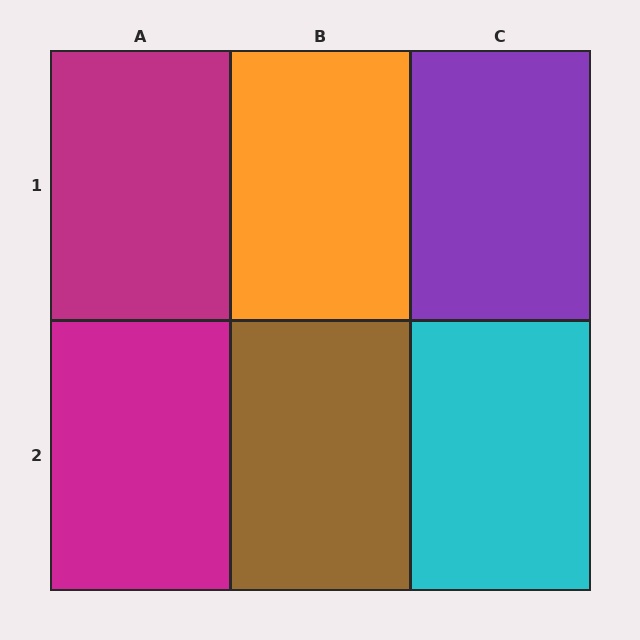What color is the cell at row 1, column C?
Purple.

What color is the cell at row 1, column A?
Magenta.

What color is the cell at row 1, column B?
Orange.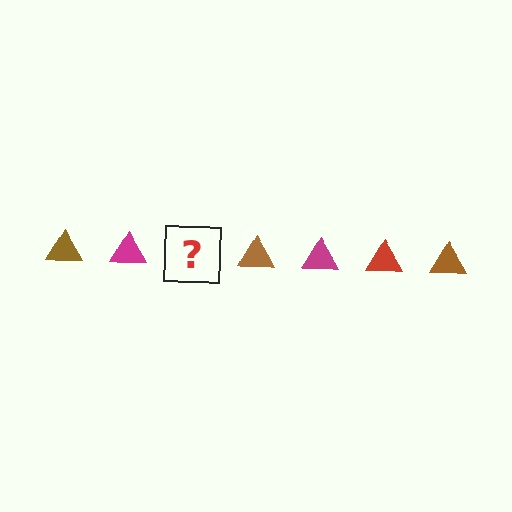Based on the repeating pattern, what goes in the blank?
The blank should be a red triangle.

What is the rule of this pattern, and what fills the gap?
The rule is that the pattern cycles through brown, magenta, red triangles. The gap should be filled with a red triangle.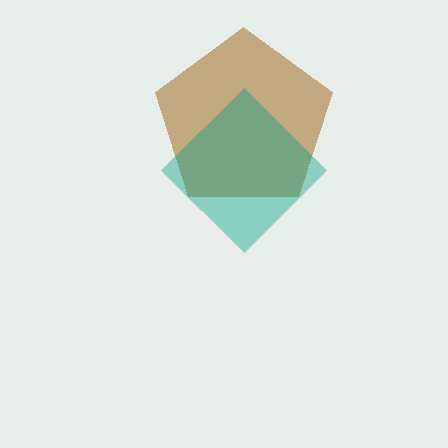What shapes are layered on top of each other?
The layered shapes are: a brown pentagon, a teal diamond.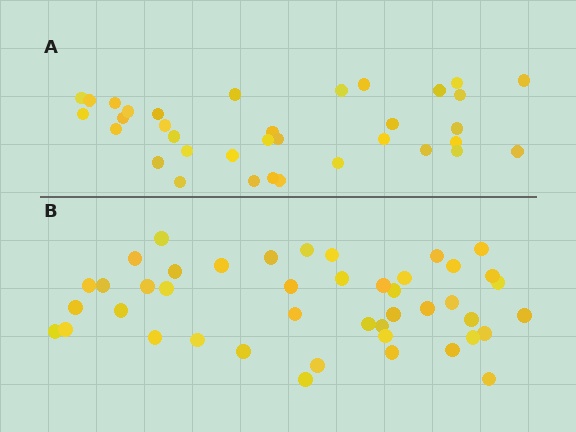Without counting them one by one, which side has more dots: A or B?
Region B (the bottom region) has more dots.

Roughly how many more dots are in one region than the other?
Region B has roughly 8 or so more dots than region A.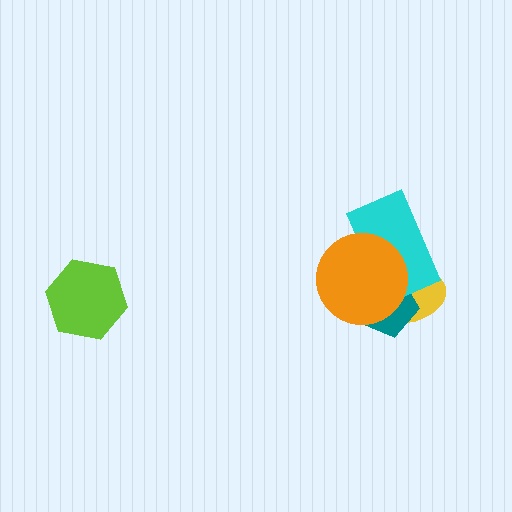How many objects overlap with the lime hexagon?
0 objects overlap with the lime hexagon.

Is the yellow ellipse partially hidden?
Yes, it is partially covered by another shape.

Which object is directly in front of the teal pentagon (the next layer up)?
The cyan rectangle is directly in front of the teal pentagon.